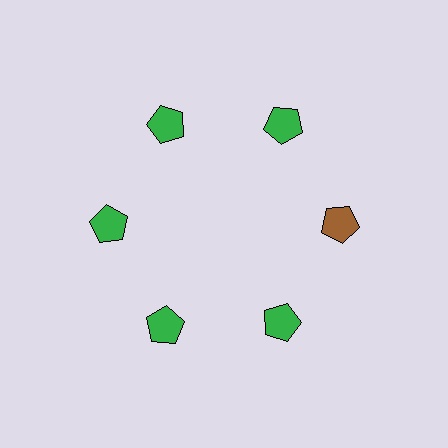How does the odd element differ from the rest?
It has a different color: brown instead of green.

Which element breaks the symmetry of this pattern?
The brown pentagon at roughly the 3 o'clock position breaks the symmetry. All other shapes are green pentagons.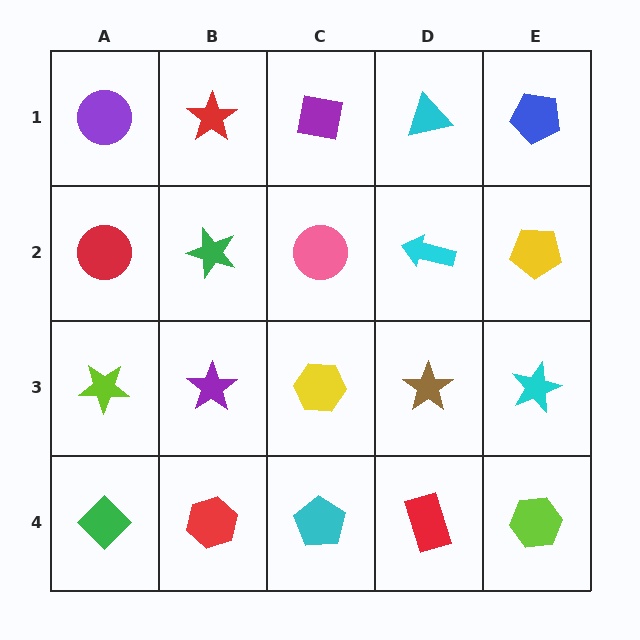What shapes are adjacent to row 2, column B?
A red star (row 1, column B), a purple star (row 3, column B), a red circle (row 2, column A), a pink circle (row 2, column C).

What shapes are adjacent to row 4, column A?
A lime star (row 3, column A), a red hexagon (row 4, column B).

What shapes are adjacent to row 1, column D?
A cyan arrow (row 2, column D), a purple square (row 1, column C), a blue pentagon (row 1, column E).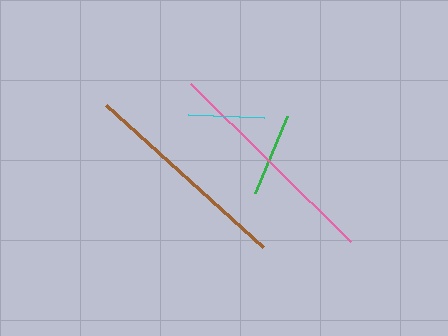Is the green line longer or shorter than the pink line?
The pink line is longer than the green line.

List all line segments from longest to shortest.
From longest to shortest: pink, brown, green, cyan.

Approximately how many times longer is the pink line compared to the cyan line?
The pink line is approximately 2.9 times the length of the cyan line.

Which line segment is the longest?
The pink line is the longest at approximately 224 pixels.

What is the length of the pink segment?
The pink segment is approximately 224 pixels long.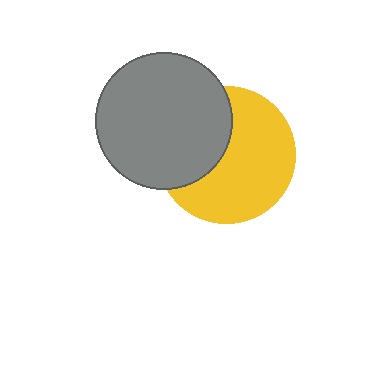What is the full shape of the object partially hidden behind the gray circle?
The partially hidden object is a yellow circle.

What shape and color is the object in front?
The object in front is a gray circle.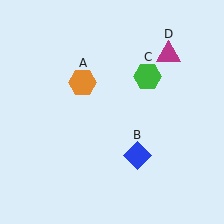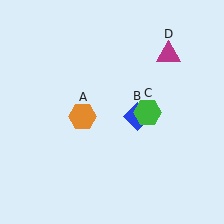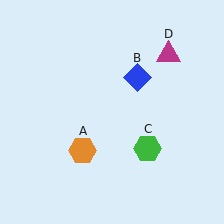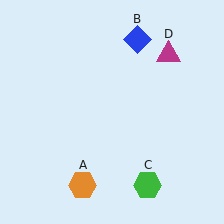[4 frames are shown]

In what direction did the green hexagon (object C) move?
The green hexagon (object C) moved down.